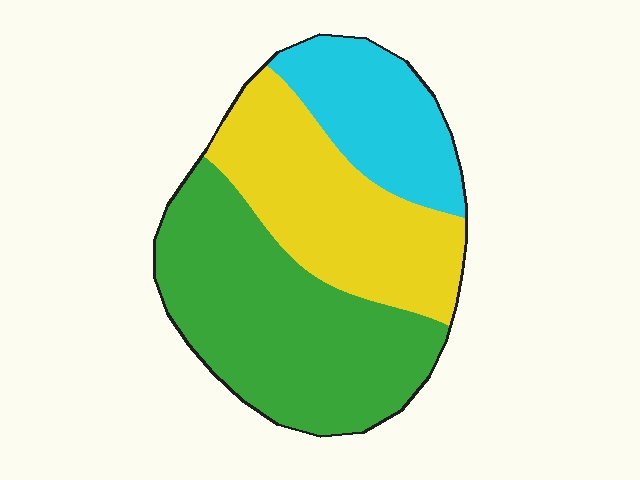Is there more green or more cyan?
Green.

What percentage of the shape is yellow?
Yellow takes up between a quarter and a half of the shape.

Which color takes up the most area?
Green, at roughly 45%.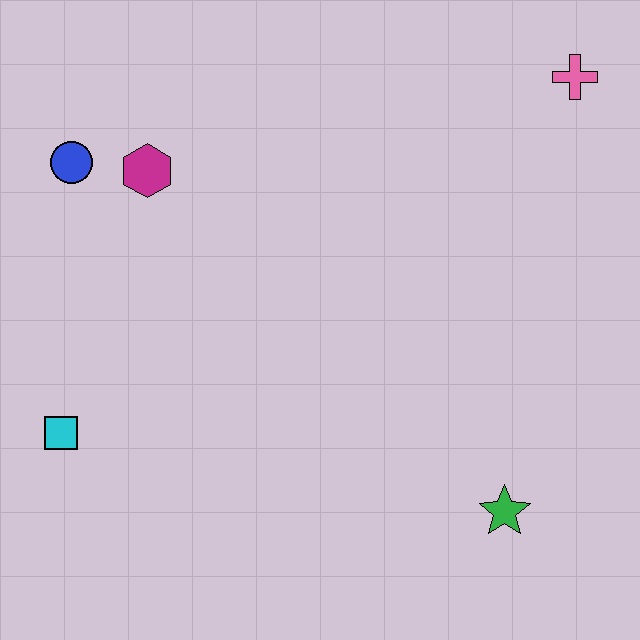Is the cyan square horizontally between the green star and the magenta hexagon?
No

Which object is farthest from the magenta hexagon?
The green star is farthest from the magenta hexagon.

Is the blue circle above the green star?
Yes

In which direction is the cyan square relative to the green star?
The cyan square is to the left of the green star.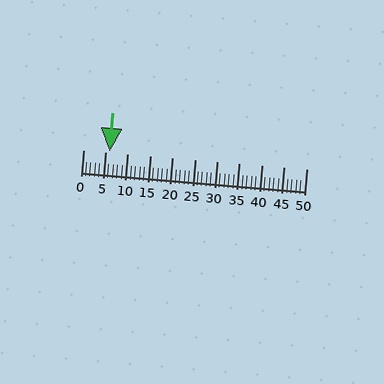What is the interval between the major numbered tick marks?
The major tick marks are spaced 5 units apart.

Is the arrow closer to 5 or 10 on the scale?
The arrow is closer to 5.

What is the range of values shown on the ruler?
The ruler shows values from 0 to 50.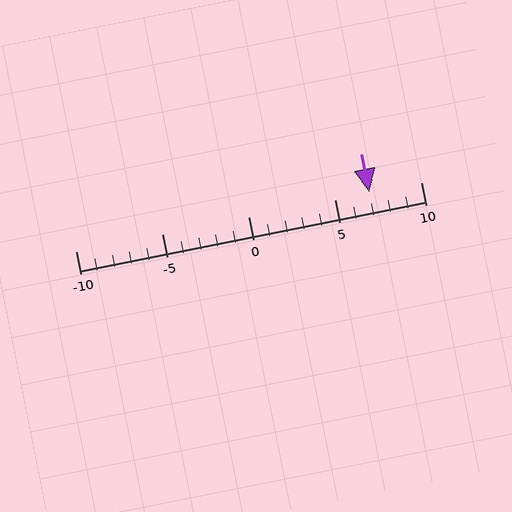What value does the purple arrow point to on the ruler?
The purple arrow points to approximately 7.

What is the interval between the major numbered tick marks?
The major tick marks are spaced 5 units apart.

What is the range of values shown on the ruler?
The ruler shows values from -10 to 10.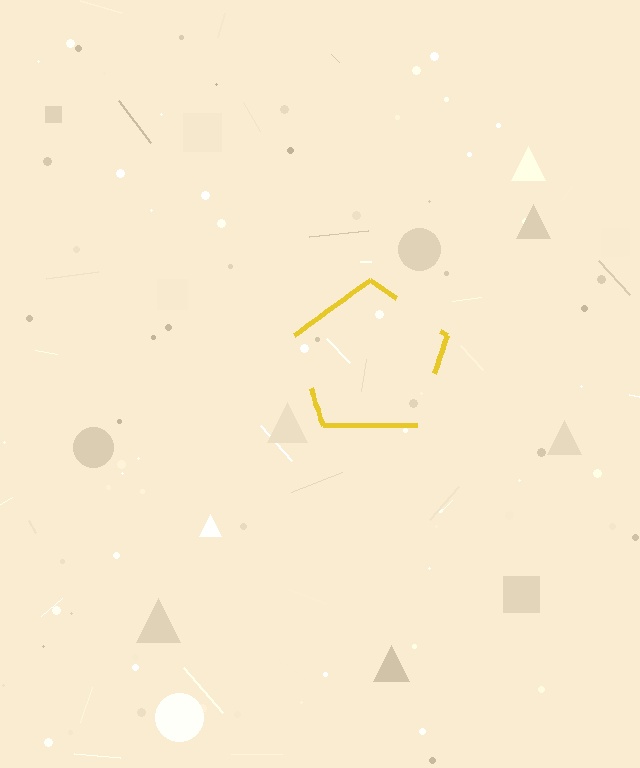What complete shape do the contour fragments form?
The contour fragments form a pentagon.